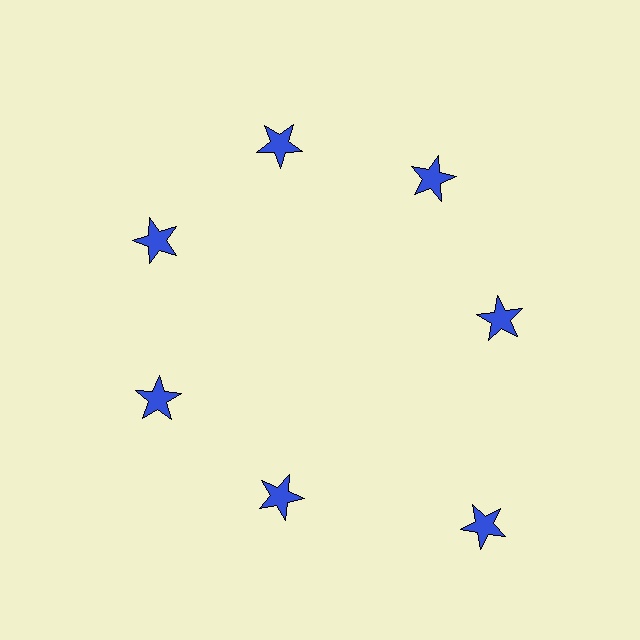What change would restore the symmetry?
The symmetry would be restored by moving it inward, back onto the ring so that all 7 stars sit at equal angles and equal distance from the center.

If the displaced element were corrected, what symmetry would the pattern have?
It would have 7-fold rotational symmetry — the pattern would map onto itself every 51 degrees.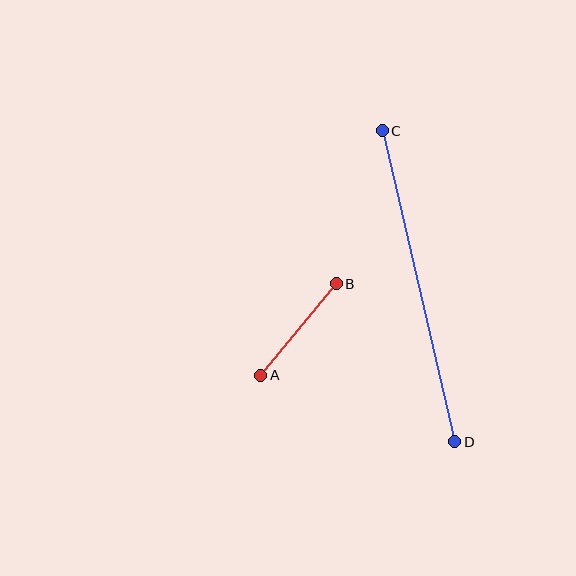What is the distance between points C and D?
The distance is approximately 320 pixels.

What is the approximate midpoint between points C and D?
The midpoint is at approximately (419, 286) pixels.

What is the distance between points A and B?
The distance is approximately 118 pixels.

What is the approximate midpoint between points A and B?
The midpoint is at approximately (299, 330) pixels.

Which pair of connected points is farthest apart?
Points C and D are farthest apart.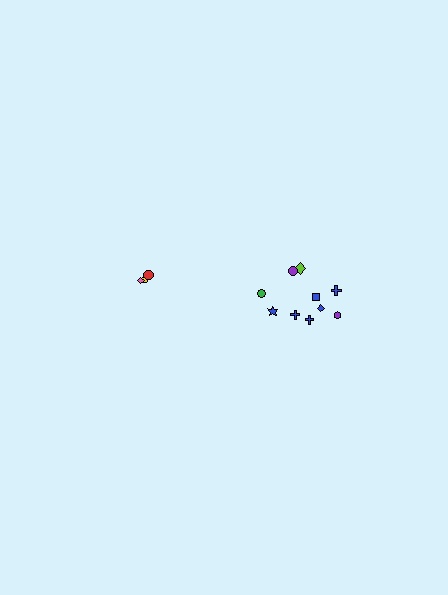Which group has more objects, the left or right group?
The right group.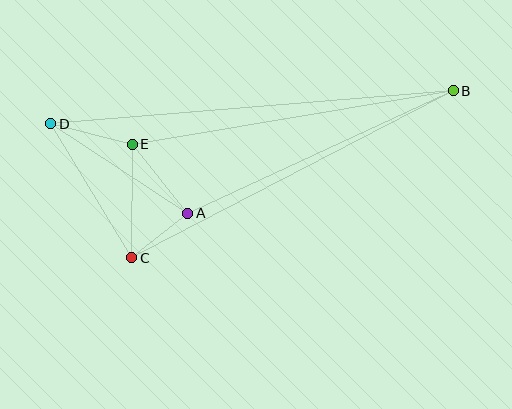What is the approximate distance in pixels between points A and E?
The distance between A and E is approximately 89 pixels.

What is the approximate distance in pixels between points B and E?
The distance between B and E is approximately 326 pixels.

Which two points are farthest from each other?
Points B and D are farthest from each other.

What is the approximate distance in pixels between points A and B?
The distance between A and B is approximately 292 pixels.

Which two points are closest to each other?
Points A and C are closest to each other.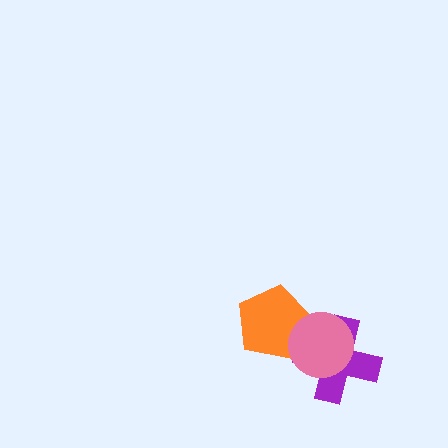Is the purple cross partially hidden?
Yes, it is partially covered by another shape.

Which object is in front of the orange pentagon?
The pink circle is in front of the orange pentagon.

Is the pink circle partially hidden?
No, no other shape covers it.